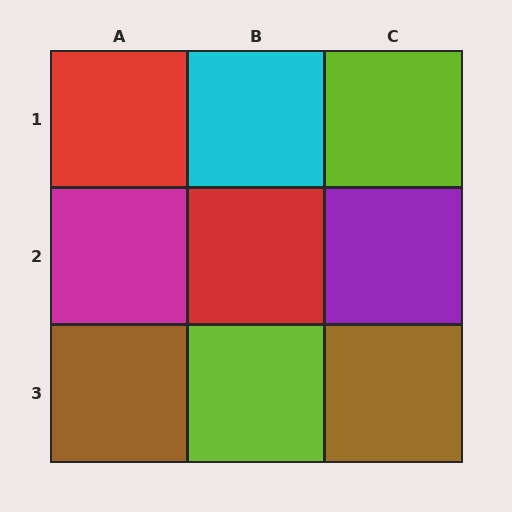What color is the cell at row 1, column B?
Cyan.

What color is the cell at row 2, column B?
Red.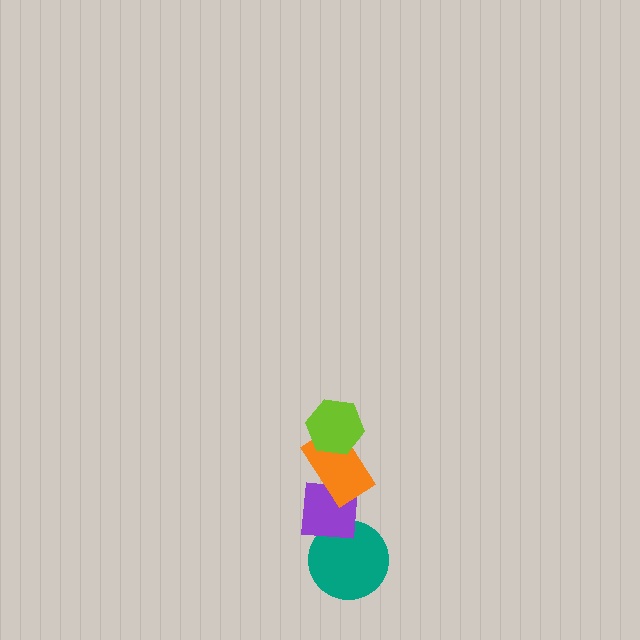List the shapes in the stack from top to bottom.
From top to bottom: the lime hexagon, the orange rectangle, the purple square, the teal circle.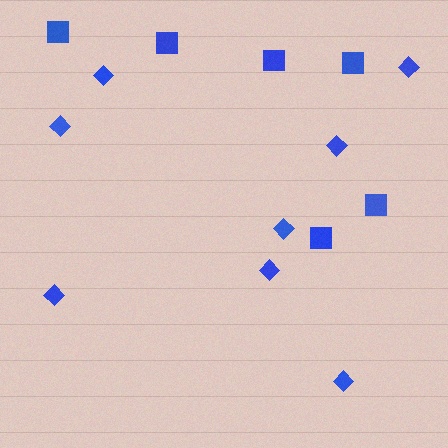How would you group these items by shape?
There are 2 groups: one group of diamonds (8) and one group of squares (6).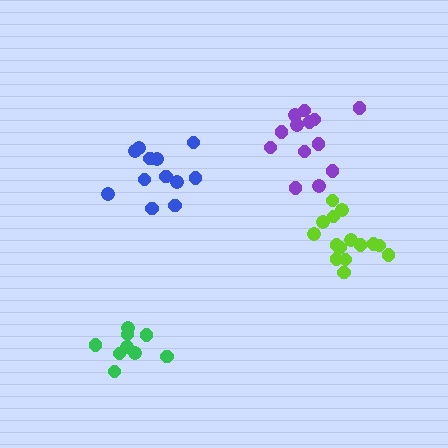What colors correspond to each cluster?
The clusters are colored: green, purple, blue, lime.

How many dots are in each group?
Group 1: 9 dots, Group 2: 13 dots, Group 3: 12 dots, Group 4: 15 dots (49 total).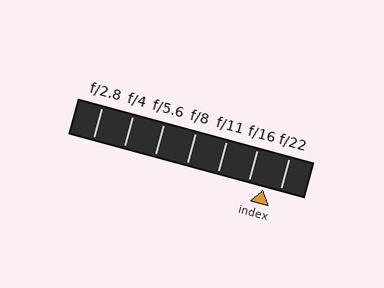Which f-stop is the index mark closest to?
The index mark is closest to f/16.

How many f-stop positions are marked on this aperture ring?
There are 7 f-stop positions marked.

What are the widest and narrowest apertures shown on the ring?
The widest aperture shown is f/2.8 and the narrowest is f/22.